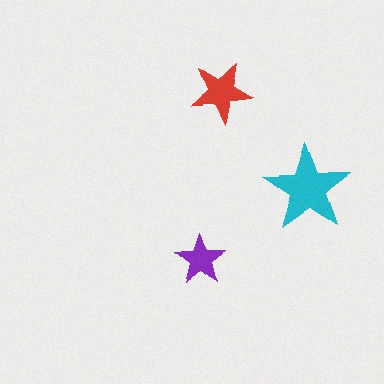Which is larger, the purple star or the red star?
The red one.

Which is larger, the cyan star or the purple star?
The cyan one.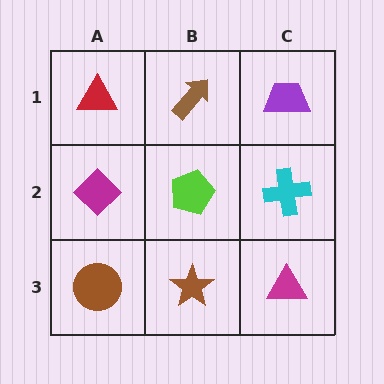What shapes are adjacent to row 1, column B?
A lime pentagon (row 2, column B), a red triangle (row 1, column A), a purple trapezoid (row 1, column C).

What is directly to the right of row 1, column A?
A brown arrow.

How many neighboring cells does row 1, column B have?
3.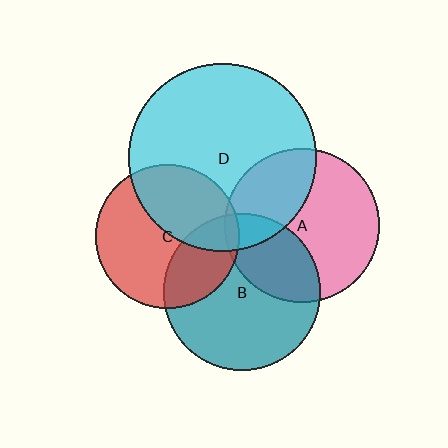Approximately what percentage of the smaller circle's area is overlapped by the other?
Approximately 30%.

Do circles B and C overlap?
Yes.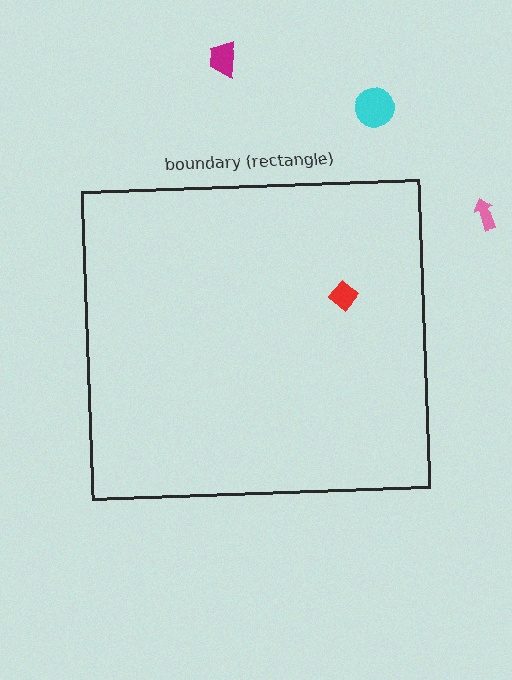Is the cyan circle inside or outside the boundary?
Outside.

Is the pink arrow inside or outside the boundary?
Outside.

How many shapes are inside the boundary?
1 inside, 3 outside.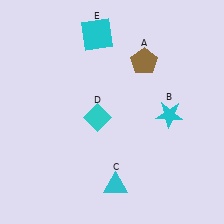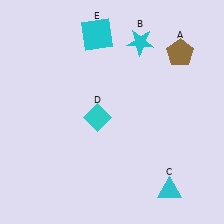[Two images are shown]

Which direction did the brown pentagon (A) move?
The brown pentagon (A) moved right.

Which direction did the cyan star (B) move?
The cyan star (B) moved up.